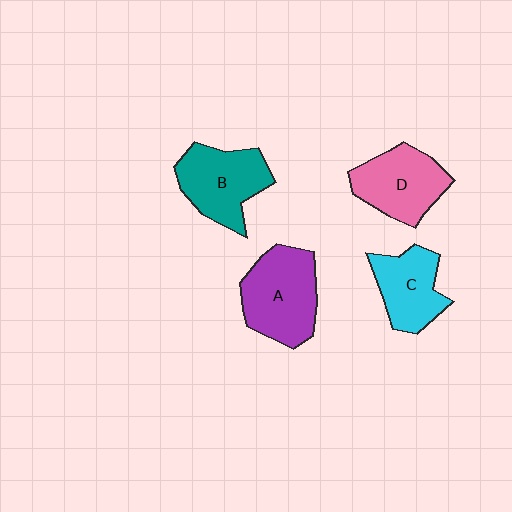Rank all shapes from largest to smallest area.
From largest to smallest: A (purple), B (teal), D (pink), C (cyan).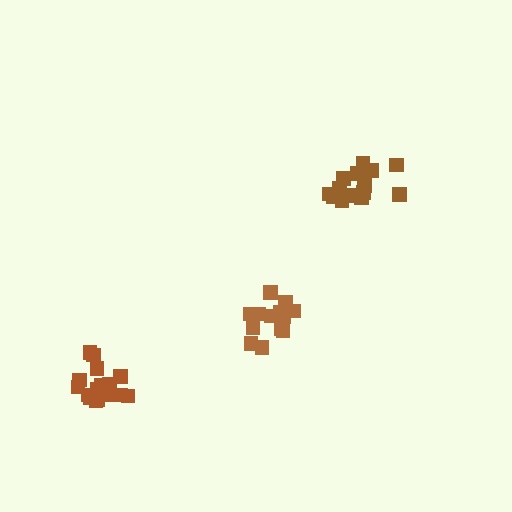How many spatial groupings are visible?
There are 3 spatial groupings.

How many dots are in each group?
Group 1: 15 dots, Group 2: 15 dots, Group 3: 17 dots (47 total).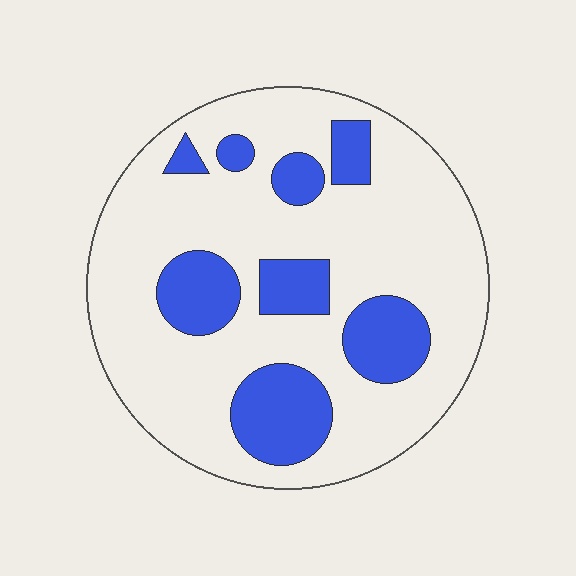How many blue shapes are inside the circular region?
8.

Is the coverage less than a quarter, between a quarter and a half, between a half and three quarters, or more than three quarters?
Less than a quarter.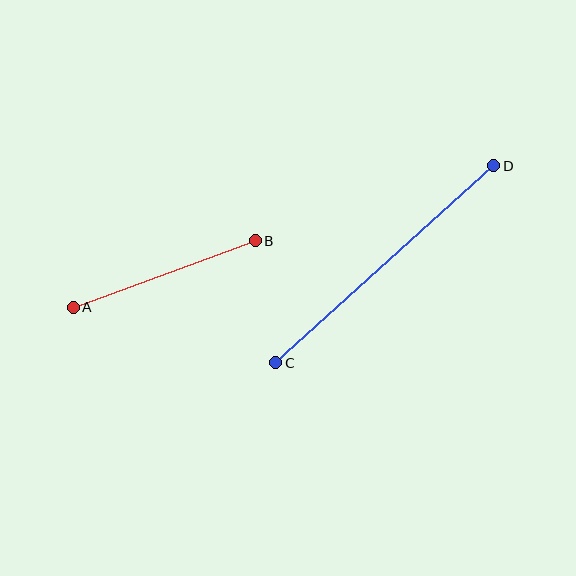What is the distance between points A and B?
The distance is approximately 194 pixels.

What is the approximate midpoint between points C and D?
The midpoint is at approximately (385, 264) pixels.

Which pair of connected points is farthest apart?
Points C and D are farthest apart.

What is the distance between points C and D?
The distance is approximately 294 pixels.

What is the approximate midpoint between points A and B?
The midpoint is at approximately (164, 274) pixels.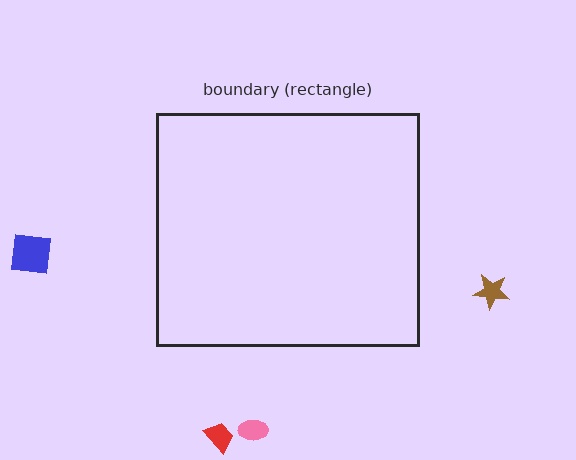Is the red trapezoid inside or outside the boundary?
Outside.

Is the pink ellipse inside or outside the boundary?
Outside.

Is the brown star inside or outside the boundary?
Outside.